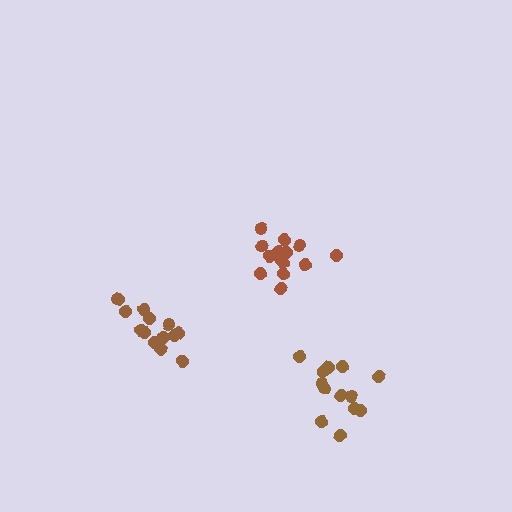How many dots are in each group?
Group 1: 14 dots, Group 2: 13 dots, Group 3: 14 dots (41 total).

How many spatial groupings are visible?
There are 3 spatial groupings.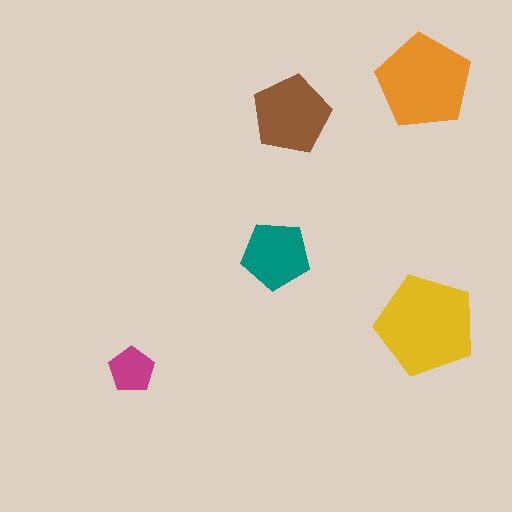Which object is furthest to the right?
The yellow pentagon is rightmost.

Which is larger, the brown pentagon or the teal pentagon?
The brown one.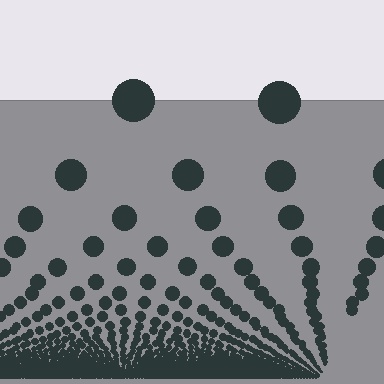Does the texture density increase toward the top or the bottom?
Density increases toward the bottom.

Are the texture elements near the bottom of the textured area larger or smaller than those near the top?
Smaller. The gradient is inverted — elements near the bottom are smaller and denser.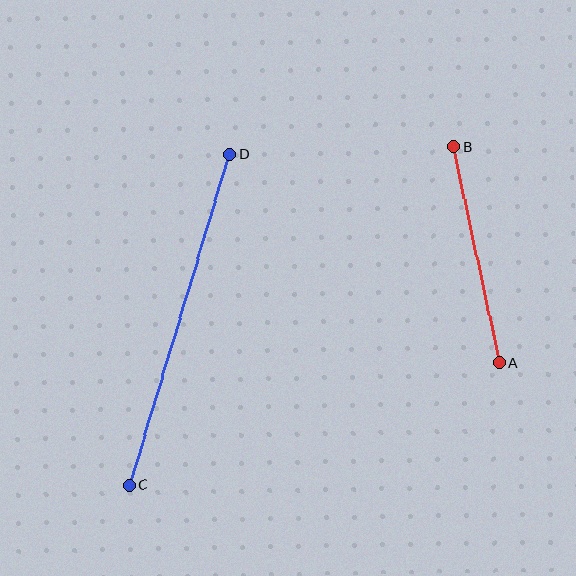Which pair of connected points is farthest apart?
Points C and D are farthest apart.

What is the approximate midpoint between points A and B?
The midpoint is at approximately (477, 255) pixels.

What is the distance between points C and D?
The distance is approximately 346 pixels.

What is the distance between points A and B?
The distance is approximately 221 pixels.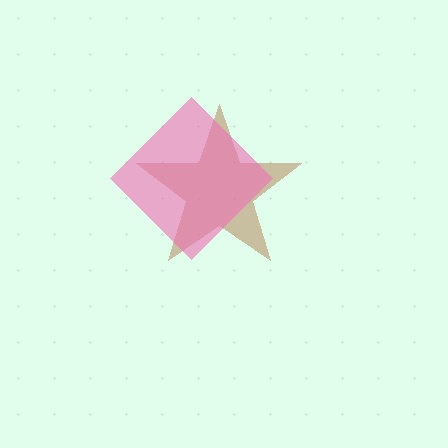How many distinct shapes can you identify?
There are 2 distinct shapes: a brown star, a pink diamond.